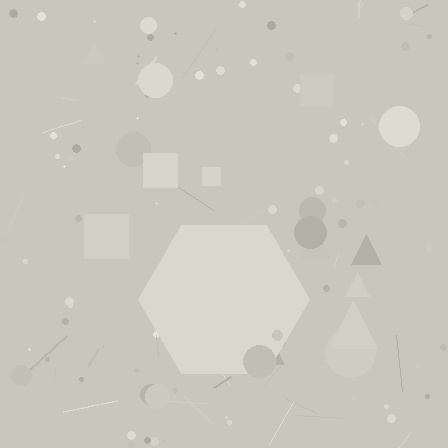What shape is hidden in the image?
A hexagon is hidden in the image.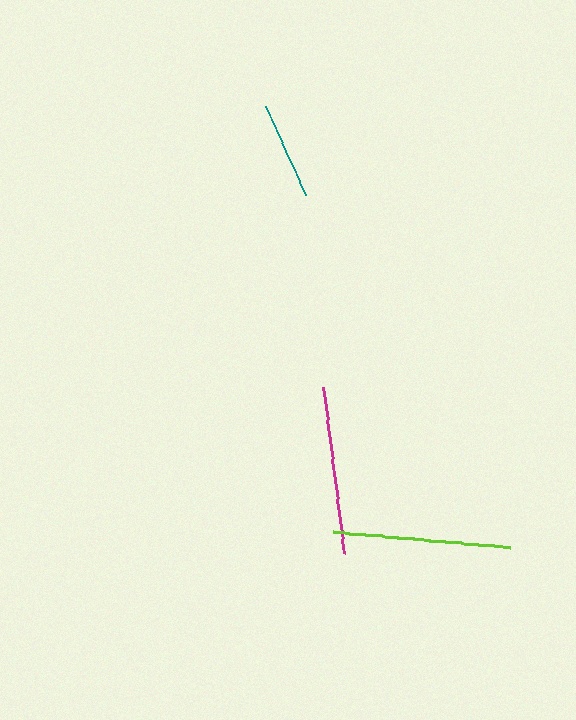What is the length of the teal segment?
The teal segment is approximately 97 pixels long.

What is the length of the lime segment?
The lime segment is approximately 178 pixels long.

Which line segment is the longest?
The lime line is the longest at approximately 178 pixels.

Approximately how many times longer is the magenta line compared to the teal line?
The magenta line is approximately 1.7 times the length of the teal line.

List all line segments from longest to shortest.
From longest to shortest: lime, magenta, teal.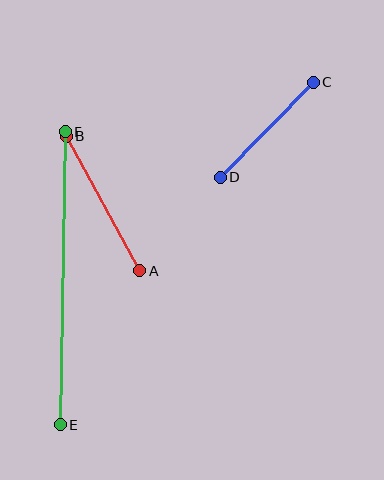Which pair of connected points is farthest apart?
Points E and F are farthest apart.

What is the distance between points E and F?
The distance is approximately 293 pixels.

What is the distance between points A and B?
The distance is approximately 153 pixels.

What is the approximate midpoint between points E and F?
The midpoint is at approximately (63, 278) pixels.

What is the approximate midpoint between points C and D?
The midpoint is at approximately (267, 130) pixels.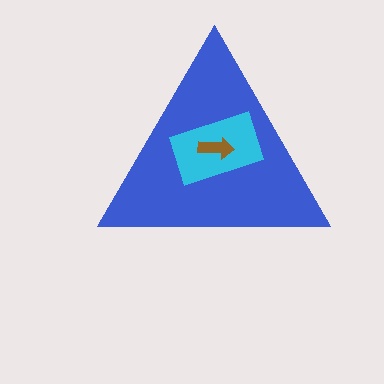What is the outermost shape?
The blue triangle.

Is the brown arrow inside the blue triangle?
Yes.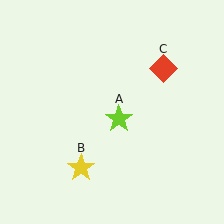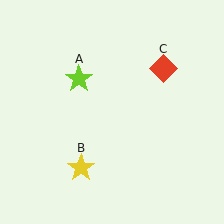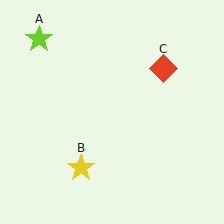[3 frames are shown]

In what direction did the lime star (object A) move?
The lime star (object A) moved up and to the left.